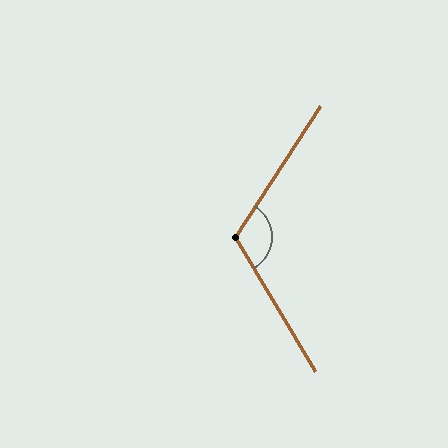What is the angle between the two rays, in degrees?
Approximately 116 degrees.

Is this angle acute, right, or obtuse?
It is obtuse.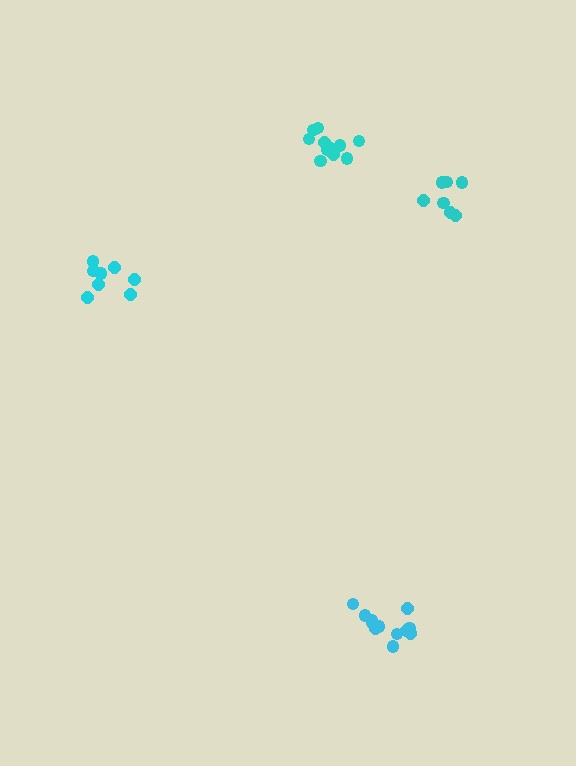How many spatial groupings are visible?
There are 4 spatial groupings.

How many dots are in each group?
Group 1: 11 dots, Group 2: 12 dots, Group 3: 7 dots, Group 4: 8 dots (38 total).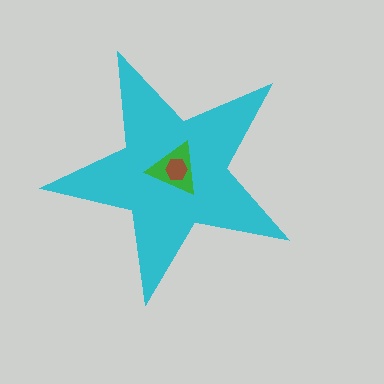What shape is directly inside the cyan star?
The green triangle.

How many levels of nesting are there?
3.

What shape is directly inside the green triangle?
The brown hexagon.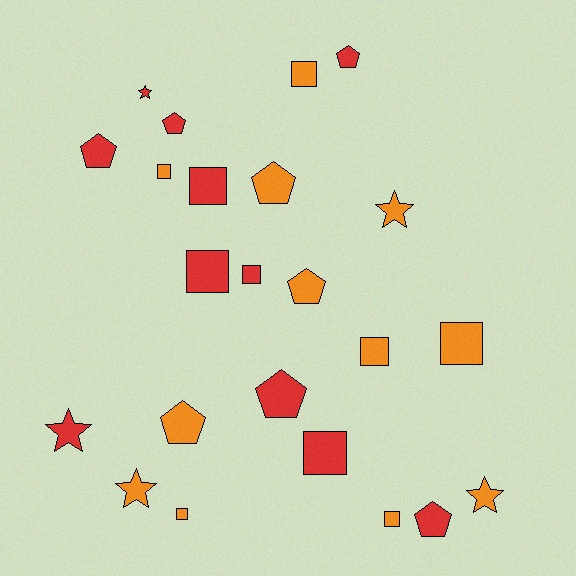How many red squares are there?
There are 4 red squares.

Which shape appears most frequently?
Square, with 10 objects.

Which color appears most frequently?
Orange, with 12 objects.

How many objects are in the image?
There are 23 objects.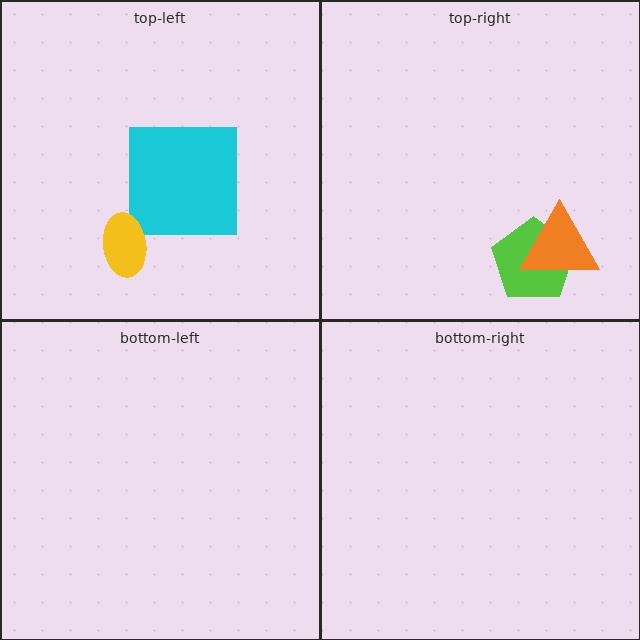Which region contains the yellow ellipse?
The top-left region.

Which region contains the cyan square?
The top-left region.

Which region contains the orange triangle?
The top-right region.